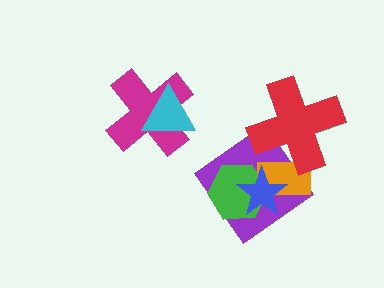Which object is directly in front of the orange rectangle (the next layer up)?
The red cross is directly in front of the orange rectangle.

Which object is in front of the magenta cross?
The cyan triangle is in front of the magenta cross.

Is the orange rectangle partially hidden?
Yes, it is partially covered by another shape.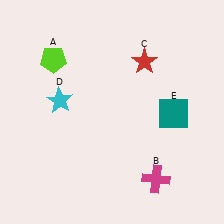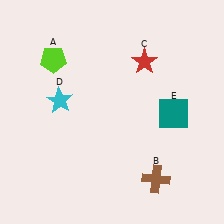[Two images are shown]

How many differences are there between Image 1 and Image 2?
There is 1 difference between the two images.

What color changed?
The cross (B) changed from magenta in Image 1 to brown in Image 2.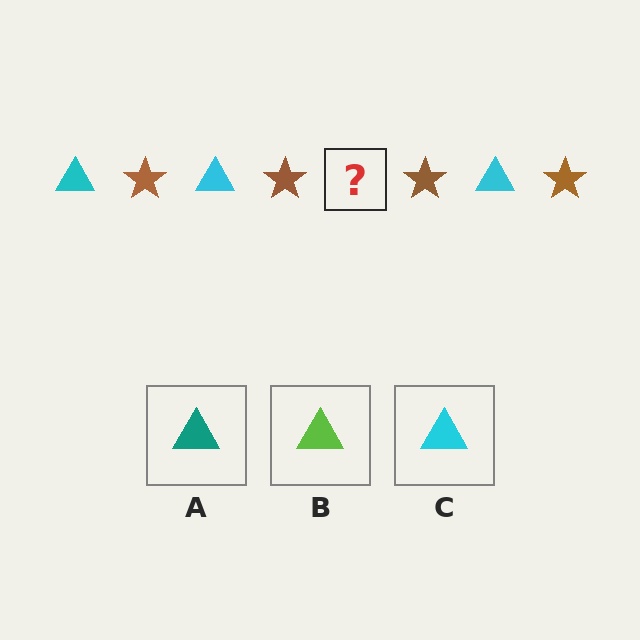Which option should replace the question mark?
Option C.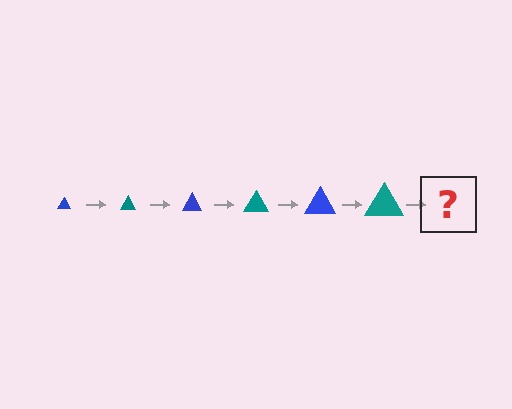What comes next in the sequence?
The next element should be a blue triangle, larger than the previous one.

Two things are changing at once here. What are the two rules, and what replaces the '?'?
The two rules are that the triangle grows larger each step and the color cycles through blue and teal. The '?' should be a blue triangle, larger than the previous one.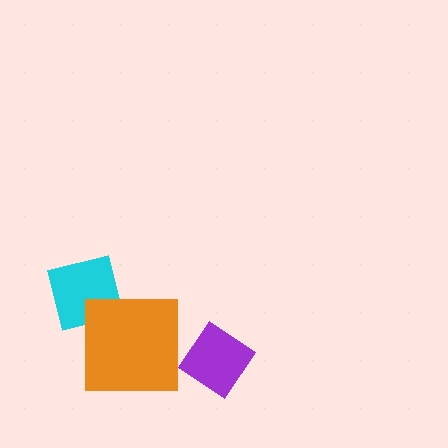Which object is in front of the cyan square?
The orange square is in front of the cyan square.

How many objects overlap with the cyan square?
1 object overlaps with the cyan square.